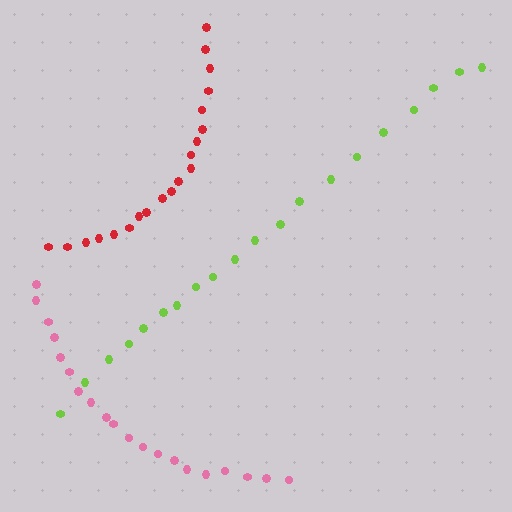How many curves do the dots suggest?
There are 3 distinct paths.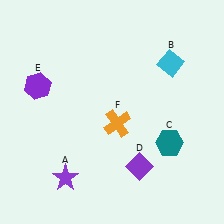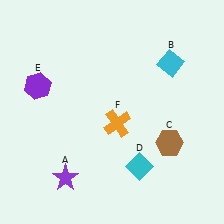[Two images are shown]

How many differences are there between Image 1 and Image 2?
There are 2 differences between the two images.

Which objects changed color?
C changed from teal to brown. D changed from purple to cyan.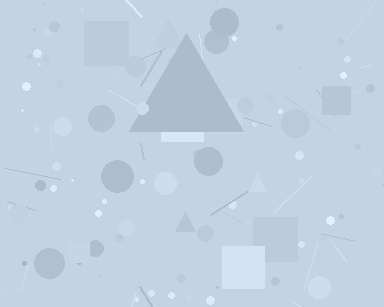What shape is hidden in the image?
A triangle is hidden in the image.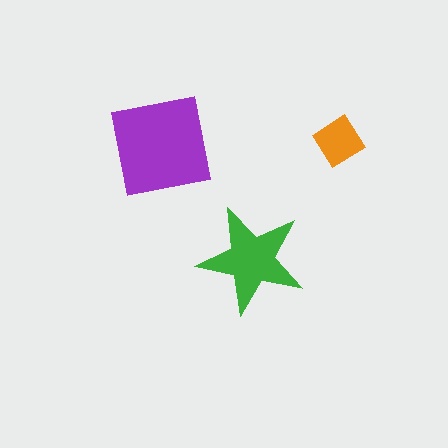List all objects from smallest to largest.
The orange diamond, the green star, the purple square.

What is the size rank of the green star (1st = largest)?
2nd.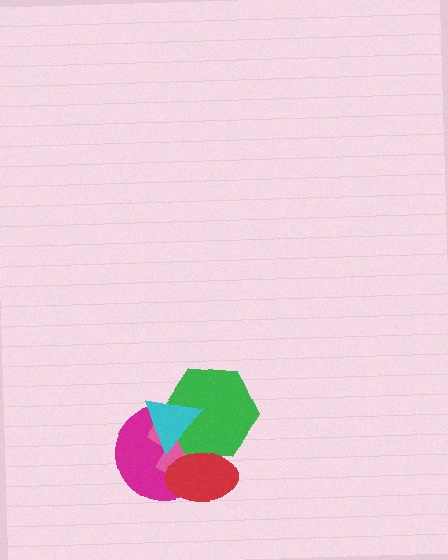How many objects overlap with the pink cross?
4 objects overlap with the pink cross.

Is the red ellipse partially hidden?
No, no other shape covers it.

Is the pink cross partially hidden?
Yes, it is partially covered by another shape.